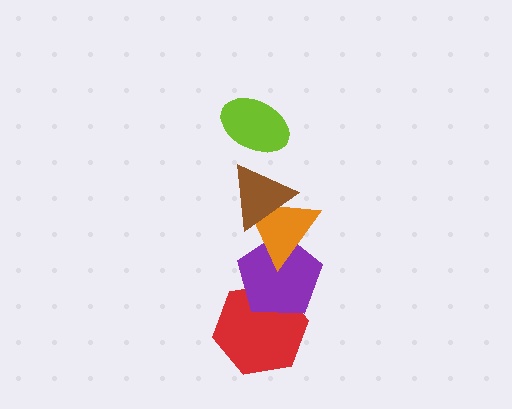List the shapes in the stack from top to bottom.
From top to bottom: the lime ellipse, the brown triangle, the orange triangle, the purple pentagon, the red hexagon.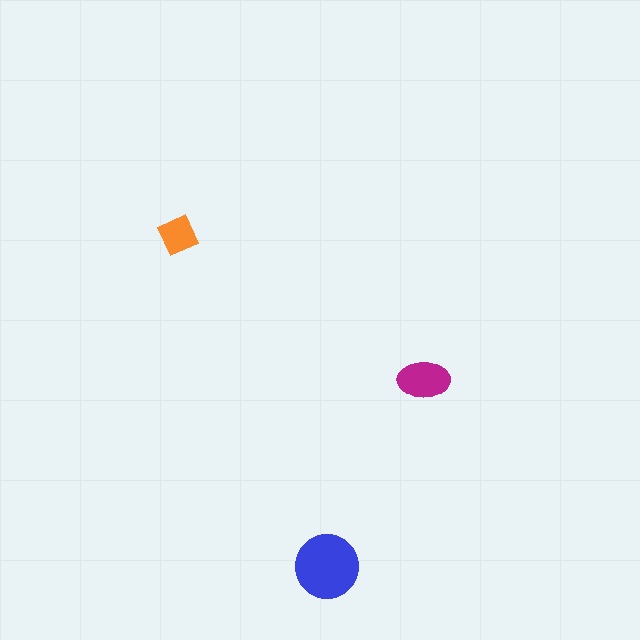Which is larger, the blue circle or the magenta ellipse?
The blue circle.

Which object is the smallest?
The orange square.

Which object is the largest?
The blue circle.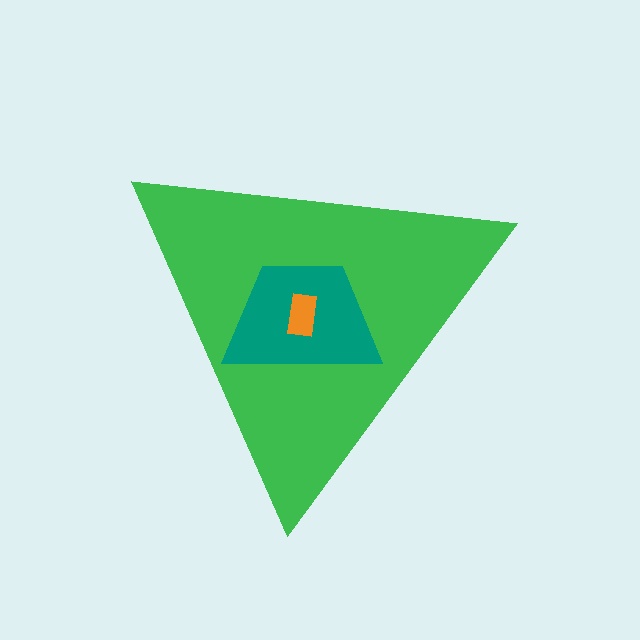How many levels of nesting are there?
3.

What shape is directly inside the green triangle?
The teal trapezoid.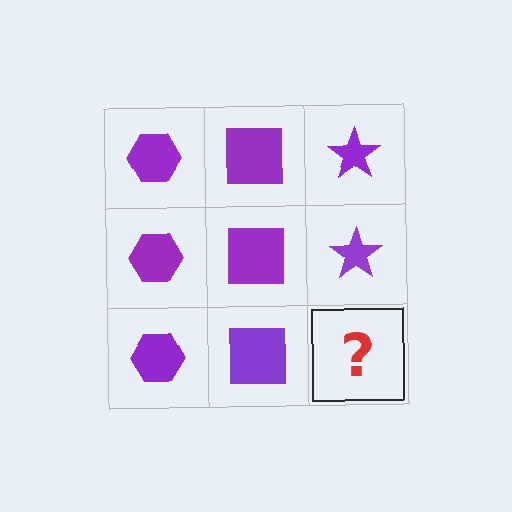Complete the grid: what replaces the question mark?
The question mark should be replaced with a purple star.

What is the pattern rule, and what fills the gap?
The rule is that each column has a consistent shape. The gap should be filled with a purple star.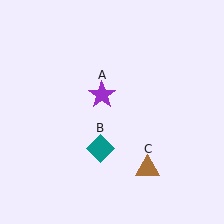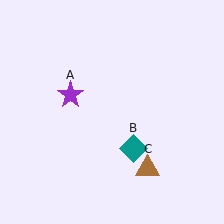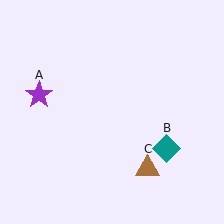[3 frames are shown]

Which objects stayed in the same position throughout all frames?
Brown triangle (object C) remained stationary.